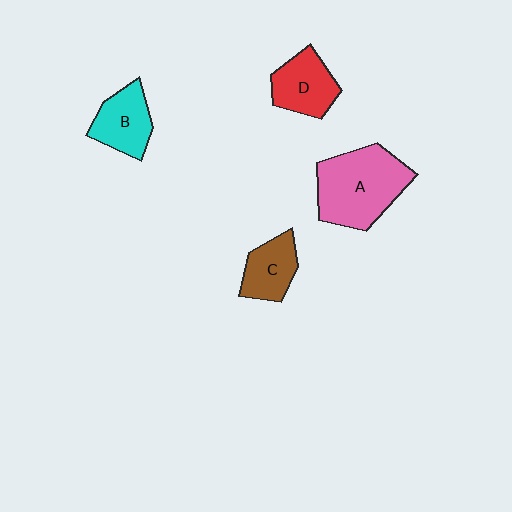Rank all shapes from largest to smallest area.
From largest to smallest: A (pink), D (red), B (cyan), C (brown).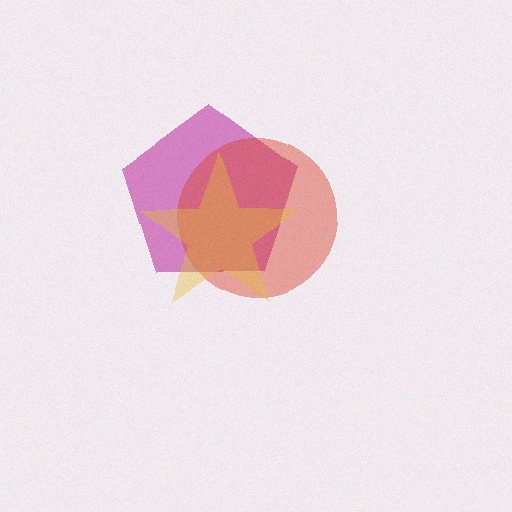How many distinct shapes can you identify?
There are 3 distinct shapes: a magenta pentagon, a red circle, a yellow star.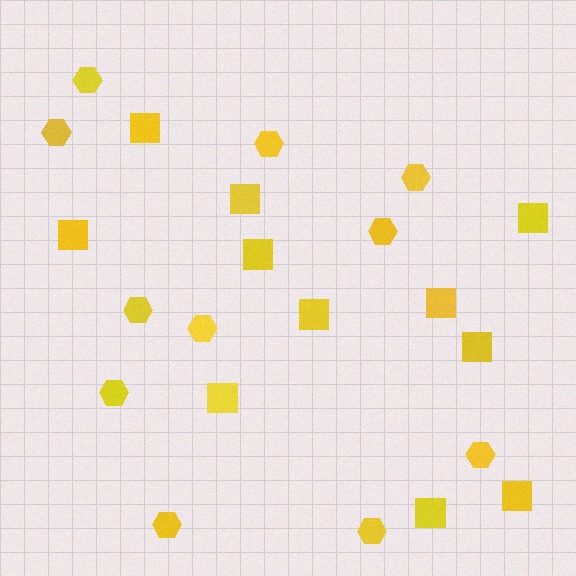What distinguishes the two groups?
There are 2 groups: one group of squares (11) and one group of hexagons (11).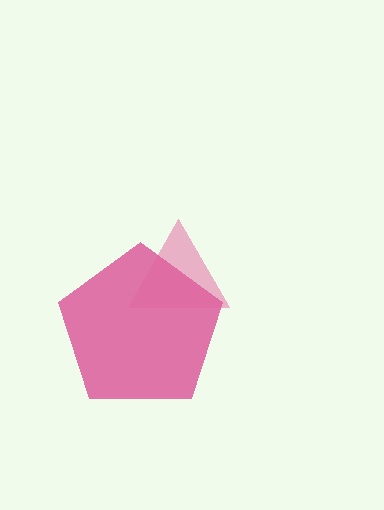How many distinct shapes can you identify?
There are 2 distinct shapes: a magenta pentagon, a pink triangle.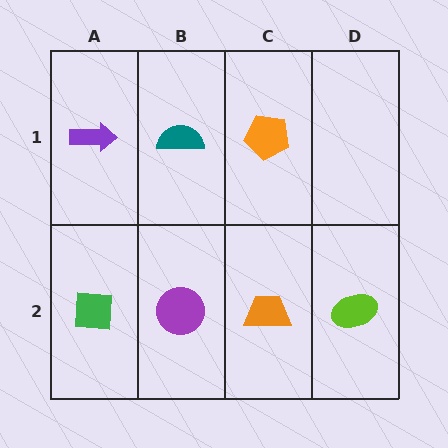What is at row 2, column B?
A purple circle.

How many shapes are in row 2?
4 shapes.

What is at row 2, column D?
A lime ellipse.